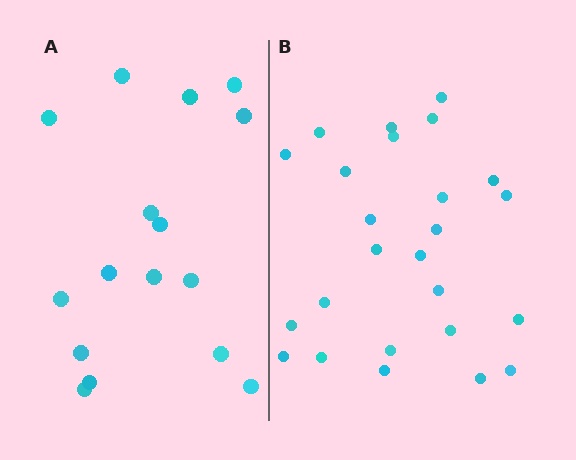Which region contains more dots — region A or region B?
Region B (the right region) has more dots.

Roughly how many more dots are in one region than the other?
Region B has roughly 8 or so more dots than region A.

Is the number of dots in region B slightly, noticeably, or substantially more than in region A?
Region B has substantially more. The ratio is roughly 1.6 to 1.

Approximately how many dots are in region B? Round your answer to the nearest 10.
About 20 dots. (The exact count is 25, which rounds to 20.)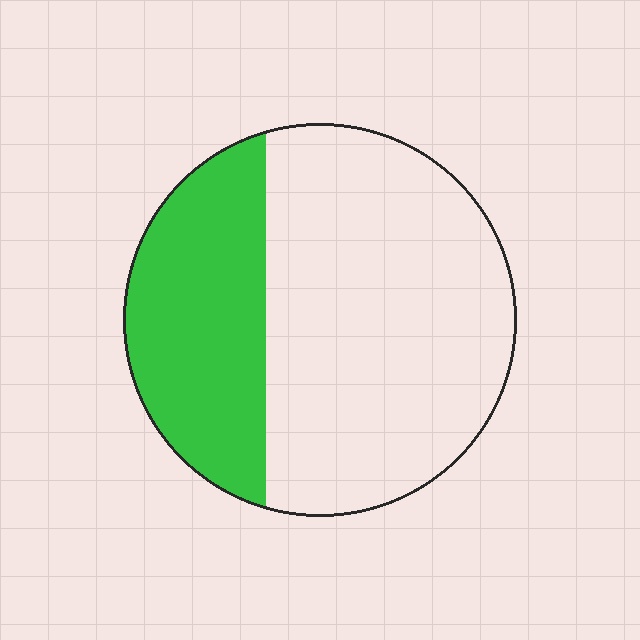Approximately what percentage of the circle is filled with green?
Approximately 35%.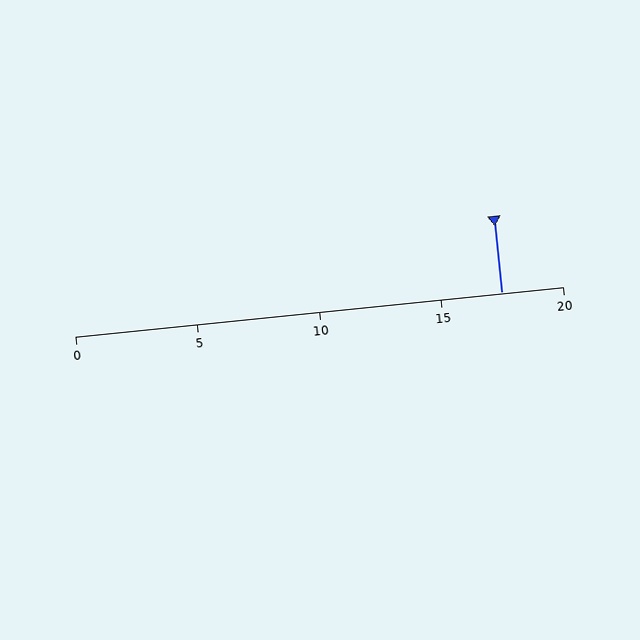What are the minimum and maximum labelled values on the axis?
The axis runs from 0 to 20.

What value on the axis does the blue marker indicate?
The marker indicates approximately 17.5.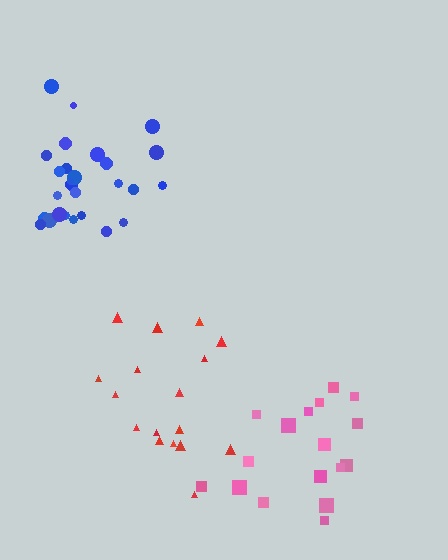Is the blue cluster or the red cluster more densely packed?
Blue.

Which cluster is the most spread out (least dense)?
Pink.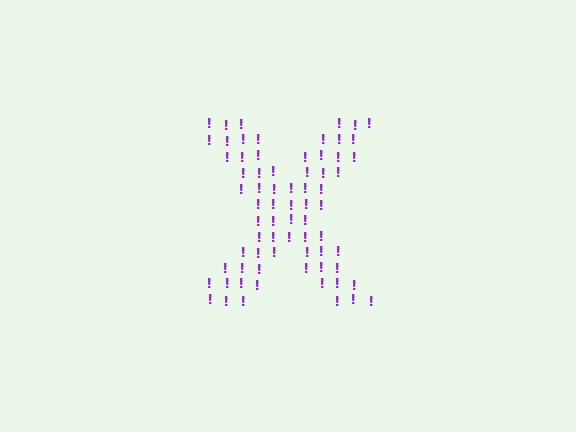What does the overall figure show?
The overall figure shows the letter X.